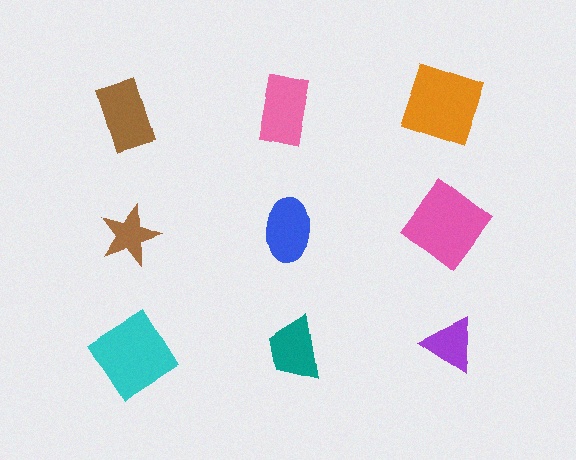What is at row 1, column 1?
A brown rectangle.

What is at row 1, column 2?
A pink rectangle.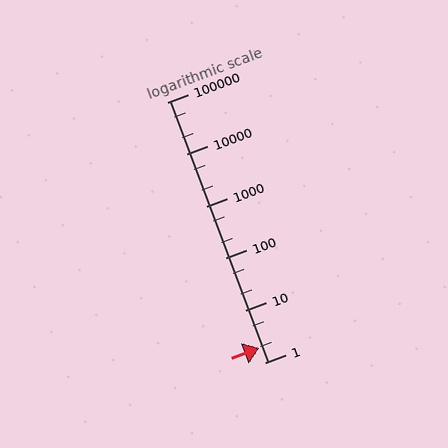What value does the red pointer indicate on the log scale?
The pointer indicates approximately 1.9.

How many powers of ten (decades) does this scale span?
The scale spans 5 decades, from 1 to 100000.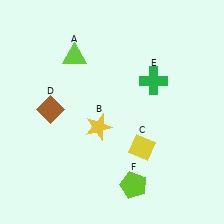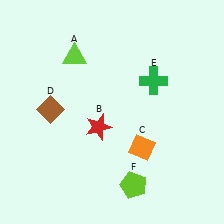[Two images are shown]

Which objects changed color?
B changed from yellow to red. C changed from yellow to orange.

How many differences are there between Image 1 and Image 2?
There are 2 differences between the two images.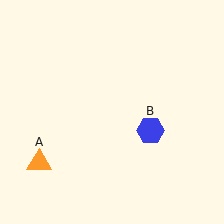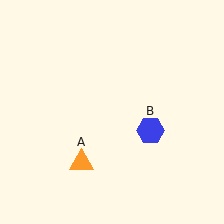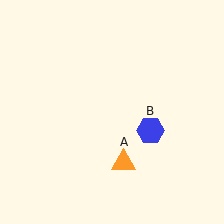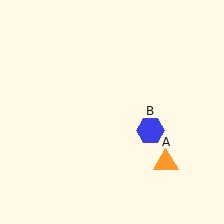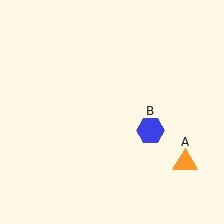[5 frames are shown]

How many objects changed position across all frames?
1 object changed position: orange triangle (object A).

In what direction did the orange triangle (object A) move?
The orange triangle (object A) moved right.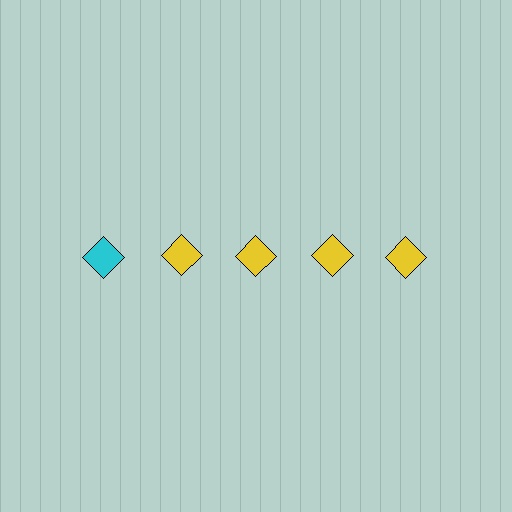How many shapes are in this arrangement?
There are 5 shapes arranged in a grid pattern.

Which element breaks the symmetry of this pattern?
The cyan diamond in the top row, leftmost column breaks the symmetry. All other shapes are yellow diamonds.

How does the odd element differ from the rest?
It has a different color: cyan instead of yellow.